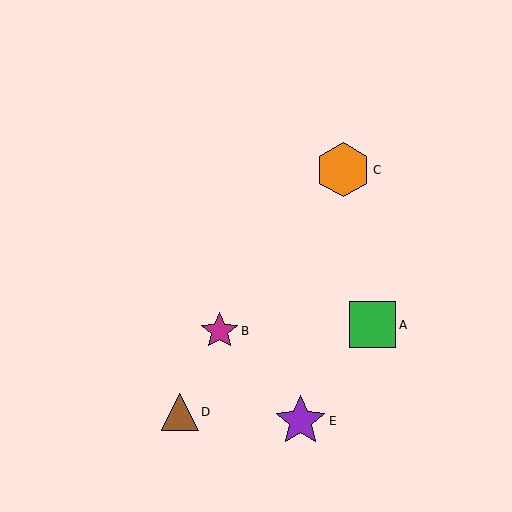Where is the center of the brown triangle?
The center of the brown triangle is at (180, 412).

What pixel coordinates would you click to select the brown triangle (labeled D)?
Click at (180, 412) to select the brown triangle D.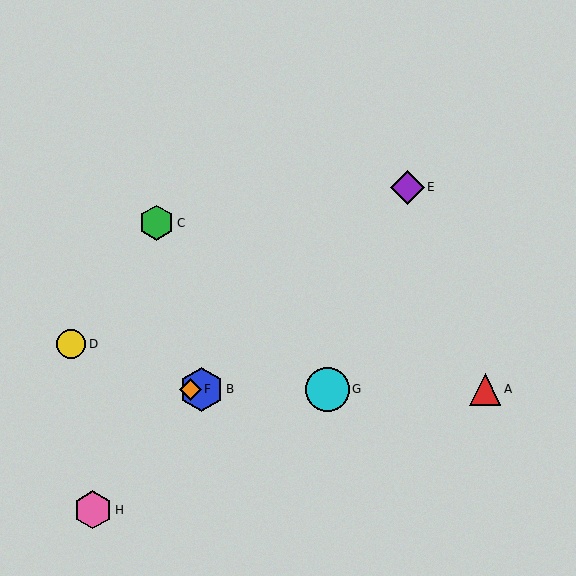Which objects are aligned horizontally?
Objects A, B, F, G are aligned horizontally.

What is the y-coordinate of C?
Object C is at y≈223.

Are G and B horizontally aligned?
Yes, both are at y≈389.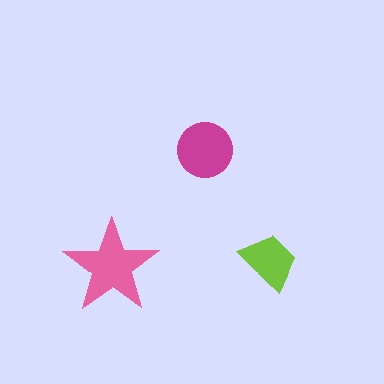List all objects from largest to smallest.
The pink star, the magenta circle, the lime trapezoid.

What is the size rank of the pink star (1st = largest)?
1st.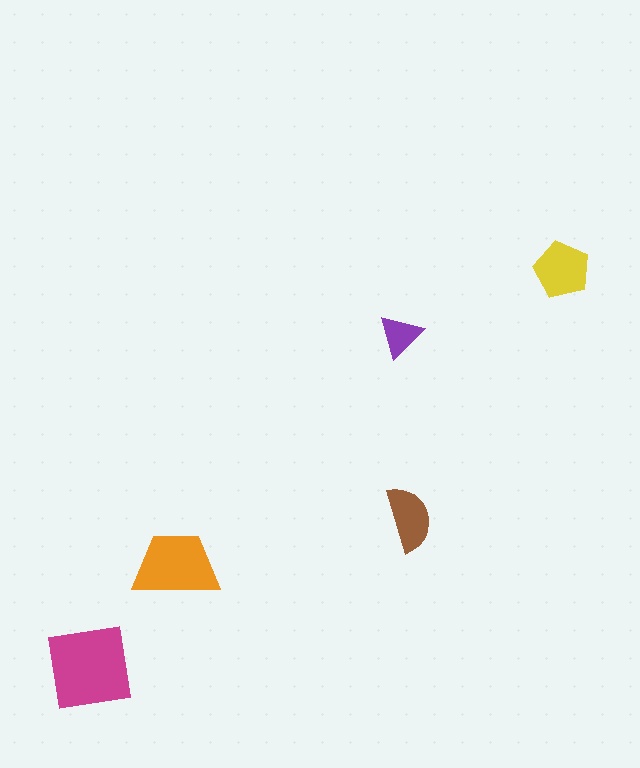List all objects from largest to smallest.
The magenta square, the orange trapezoid, the yellow pentagon, the brown semicircle, the purple triangle.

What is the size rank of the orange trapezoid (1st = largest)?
2nd.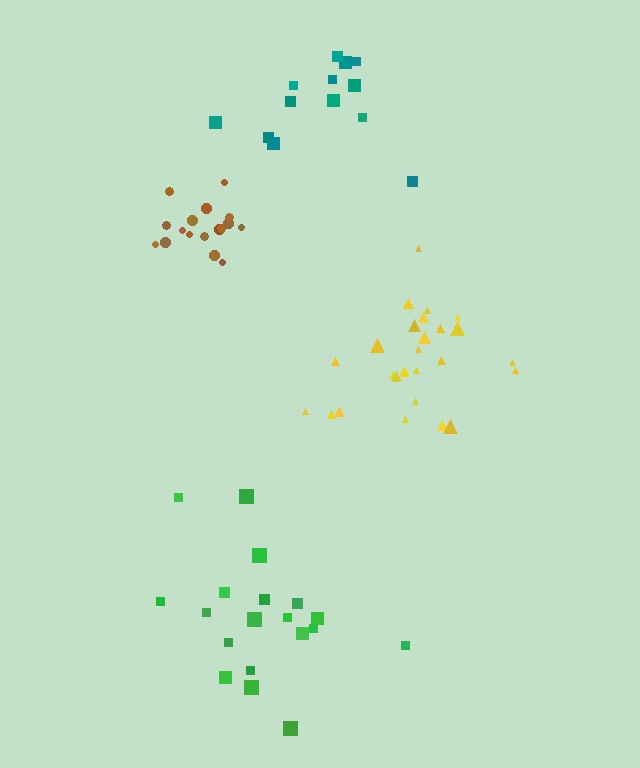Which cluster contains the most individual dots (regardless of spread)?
Yellow (26).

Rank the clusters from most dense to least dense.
brown, yellow, teal, green.